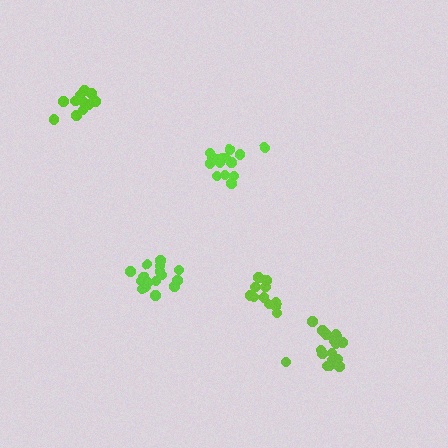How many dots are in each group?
Group 1: 16 dots, Group 2: 15 dots, Group 3: 11 dots, Group 4: 13 dots, Group 5: 17 dots (72 total).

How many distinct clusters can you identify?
There are 5 distinct clusters.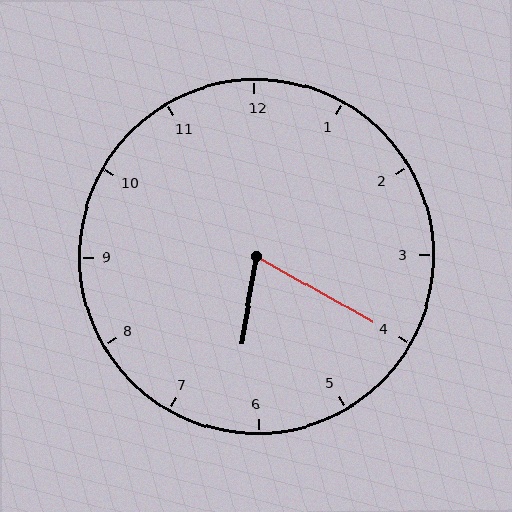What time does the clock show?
6:20.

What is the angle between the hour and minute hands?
Approximately 70 degrees.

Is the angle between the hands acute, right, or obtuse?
It is acute.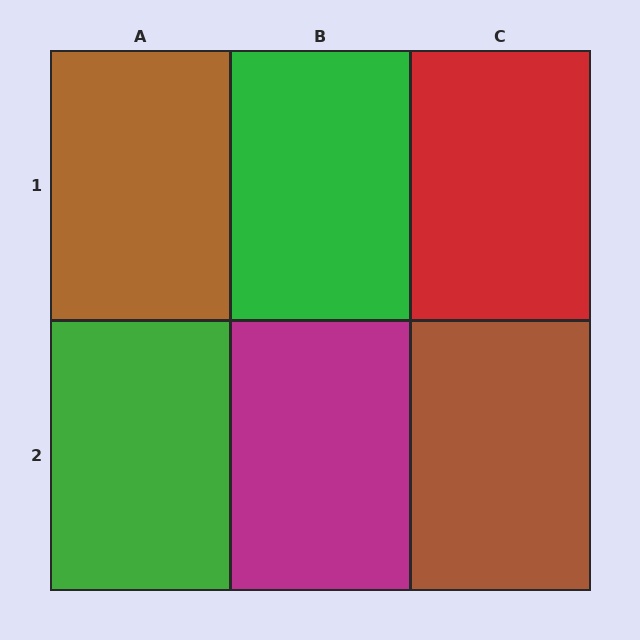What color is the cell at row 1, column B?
Green.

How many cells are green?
2 cells are green.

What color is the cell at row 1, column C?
Red.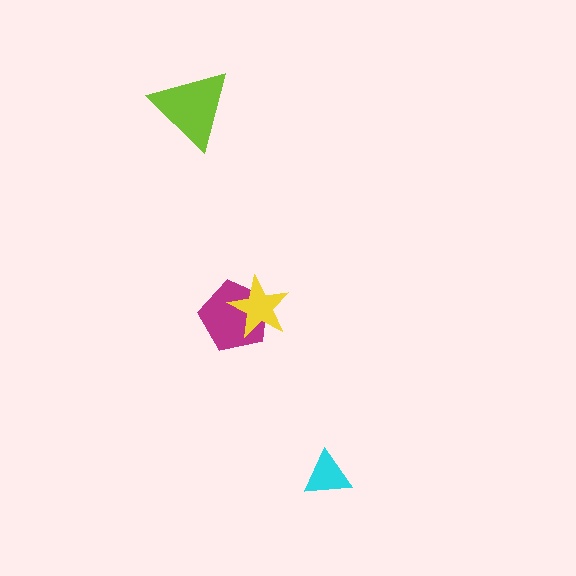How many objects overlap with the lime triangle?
0 objects overlap with the lime triangle.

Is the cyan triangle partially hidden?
No, no other shape covers it.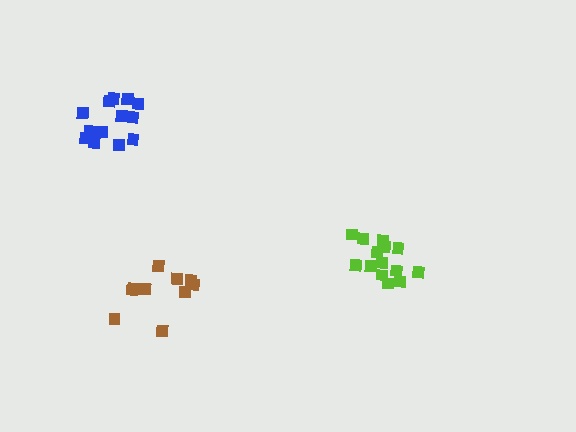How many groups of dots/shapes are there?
There are 3 groups.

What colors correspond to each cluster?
The clusters are colored: blue, brown, lime.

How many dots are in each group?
Group 1: 13 dots, Group 2: 10 dots, Group 3: 14 dots (37 total).